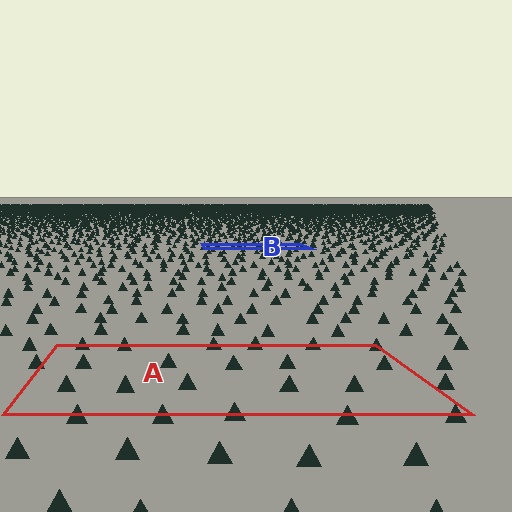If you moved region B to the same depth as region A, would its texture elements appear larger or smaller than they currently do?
They would appear larger. At a closer depth, the same texture elements are projected at a bigger on-screen size.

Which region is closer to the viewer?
Region A is closer. The texture elements there are larger and more spread out.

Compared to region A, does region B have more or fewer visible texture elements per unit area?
Region B has more texture elements per unit area — they are packed more densely because it is farther away.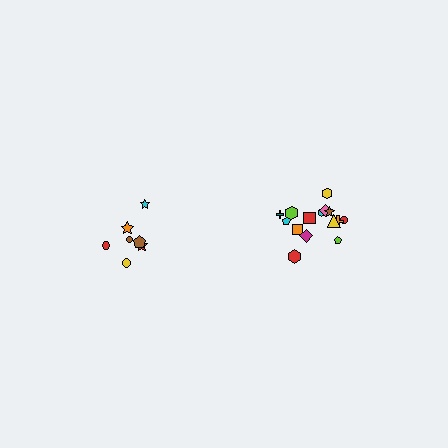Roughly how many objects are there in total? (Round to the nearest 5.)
Roughly 20 objects in total.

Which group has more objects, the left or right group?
The right group.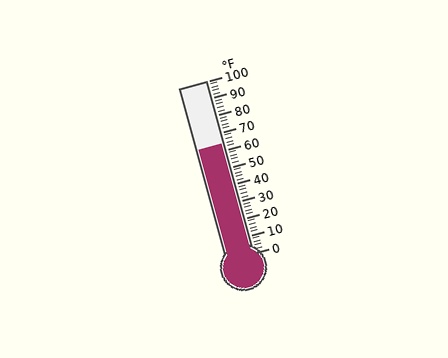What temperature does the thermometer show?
The thermometer shows approximately 64°F.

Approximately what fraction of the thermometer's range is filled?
The thermometer is filled to approximately 65% of its range.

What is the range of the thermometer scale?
The thermometer scale ranges from 0°F to 100°F.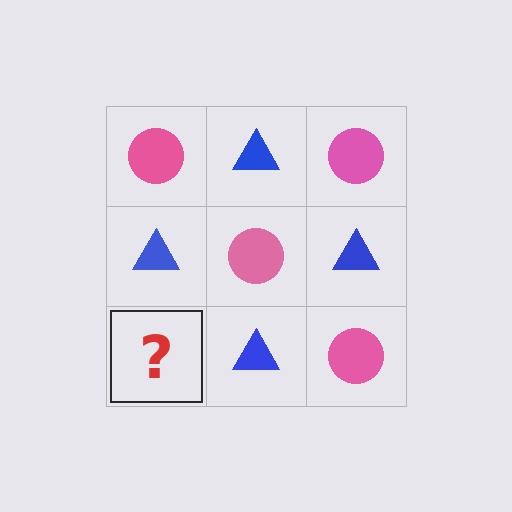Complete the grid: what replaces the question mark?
The question mark should be replaced with a pink circle.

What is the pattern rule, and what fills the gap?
The rule is that it alternates pink circle and blue triangle in a checkerboard pattern. The gap should be filled with a pink circle.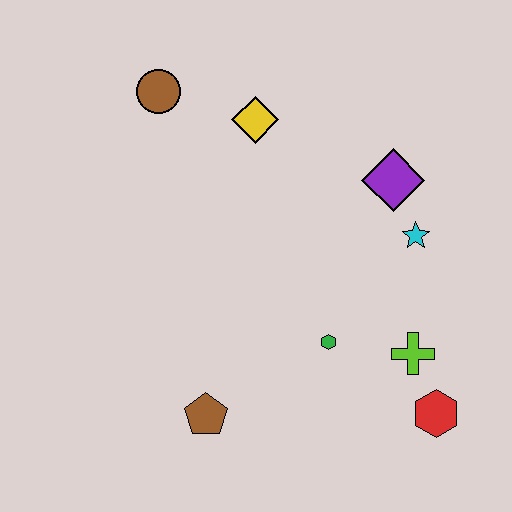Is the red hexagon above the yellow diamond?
No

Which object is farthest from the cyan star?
The brown circle is farthest from the cyan star.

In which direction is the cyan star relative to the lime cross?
The cyan star is above the lime cross.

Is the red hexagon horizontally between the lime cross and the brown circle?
No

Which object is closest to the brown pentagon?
The green hexagon is closest to the brown pentagon.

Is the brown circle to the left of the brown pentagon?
Yes